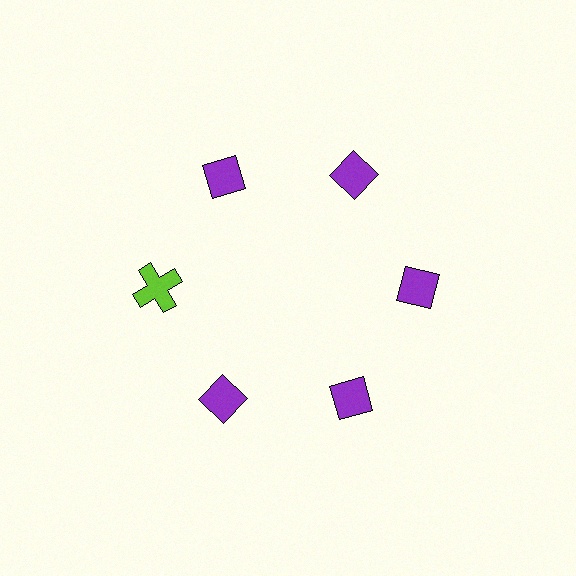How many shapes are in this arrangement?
There are 6 shapes arranged in a ring pattern.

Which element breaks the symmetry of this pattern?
The lime cross at roughly the 9 o'clock position breaks the symmetry. All other shapes are purple diamonds.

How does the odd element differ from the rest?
It differs in both color (lime instead of purple) and shape (cross instead of diamond).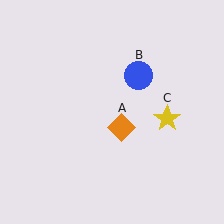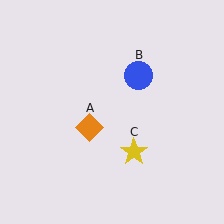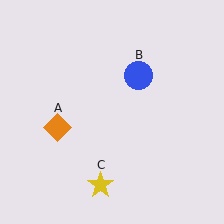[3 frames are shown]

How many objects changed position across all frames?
2 objects changed position: orange diamond (object A), yellow star (object C).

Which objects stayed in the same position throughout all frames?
Blue circle (object B) remained stationary.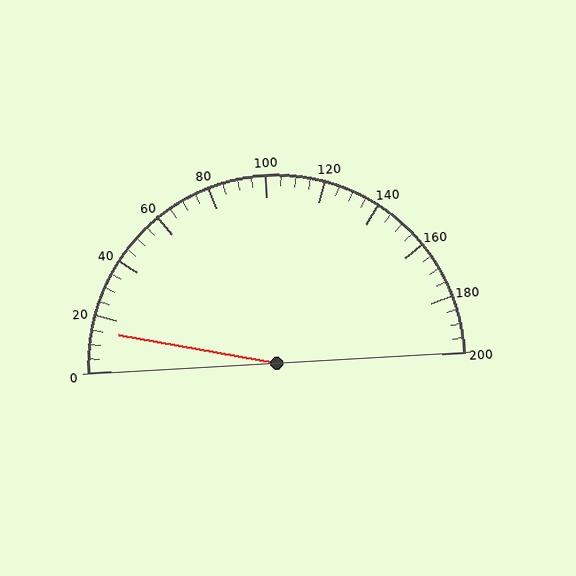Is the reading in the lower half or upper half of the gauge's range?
The reading is in the lower half of the range (0 to 200).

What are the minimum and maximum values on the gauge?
The gauge ranges from 0 to 200.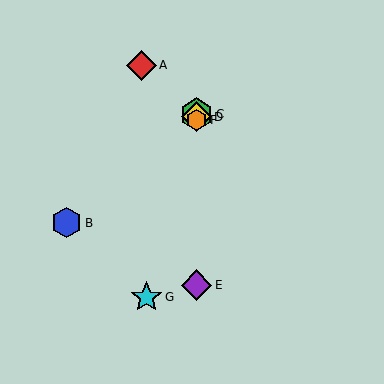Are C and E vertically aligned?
Yes, both are at x≈196.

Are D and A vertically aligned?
No, D is at x≈196 and A is at x≈141.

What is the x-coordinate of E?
Object E is at x≈196.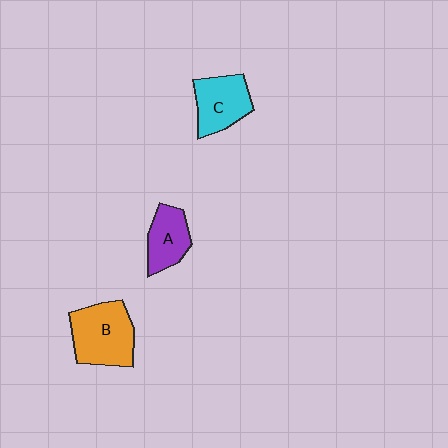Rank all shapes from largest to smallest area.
From largest to smallest: B (orange), C (cyan), A (purple).